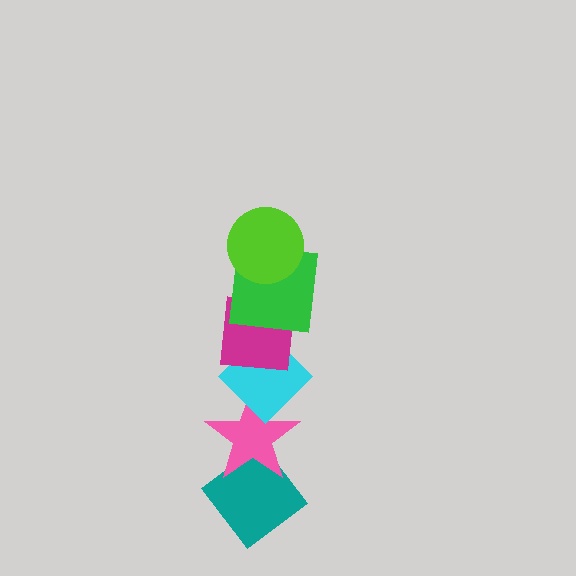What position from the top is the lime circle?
The lime circle is 1st from the top.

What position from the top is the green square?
The green square is 2nd from the top.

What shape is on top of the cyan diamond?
The magenta square is on top of the cyan diamond.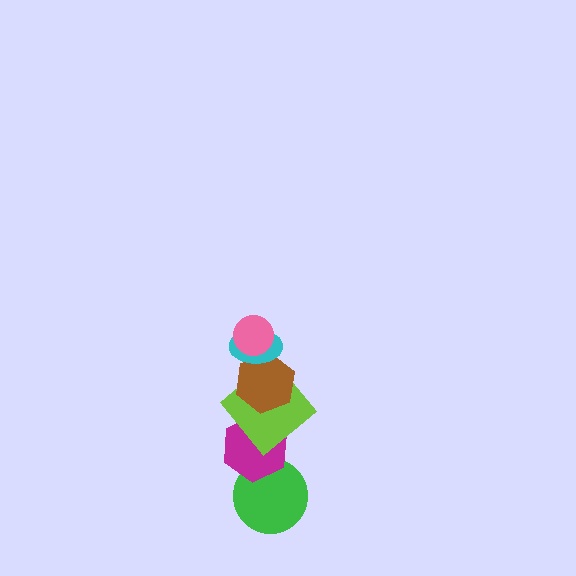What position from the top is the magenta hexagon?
The magenta hexagon is 5th from the top.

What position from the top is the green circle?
The green circle is 6th from the top.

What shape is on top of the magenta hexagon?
The lime diamond is on top of the magenta hexagon.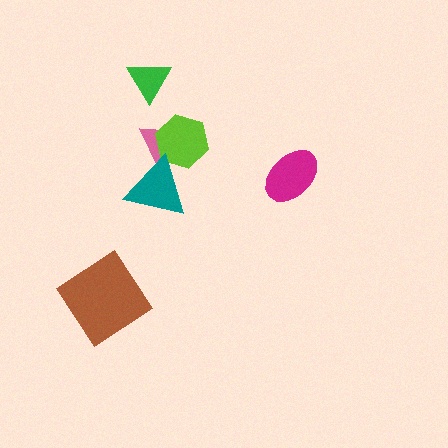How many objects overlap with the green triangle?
0 objects overlap with the green triangle.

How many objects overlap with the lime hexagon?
2 objects overlap with the lime hexagon.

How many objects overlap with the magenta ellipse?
0 objects overlap with the magenta ellipse.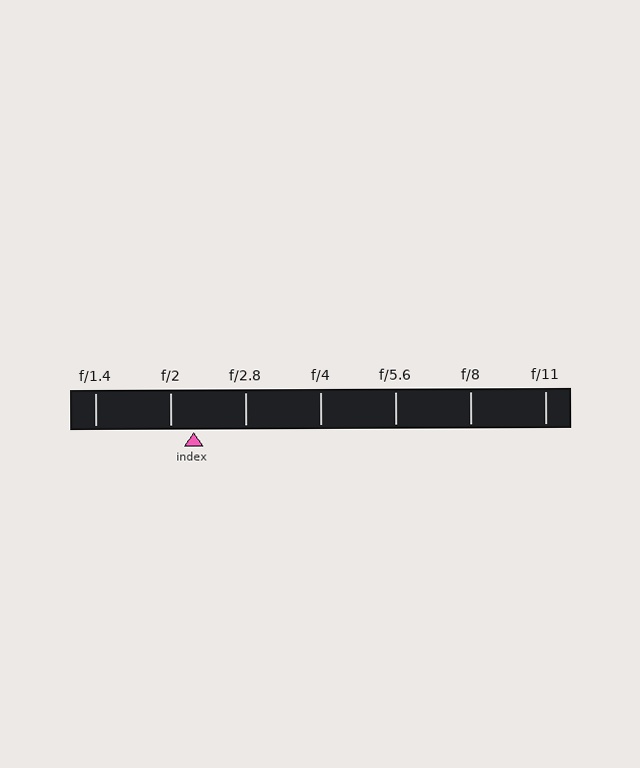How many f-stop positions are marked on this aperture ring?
There are 7 f-stop positions marked.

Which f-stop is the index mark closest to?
The index mark is closest to f/2.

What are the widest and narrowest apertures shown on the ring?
The widest aperture shown is f/1.4 and the narrowest is f/11.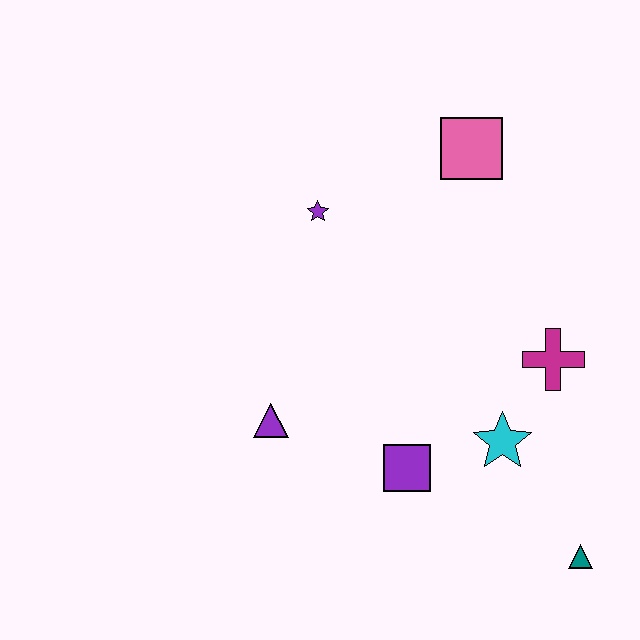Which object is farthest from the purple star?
The teal triangle is farthest from the purple star.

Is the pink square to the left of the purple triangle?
No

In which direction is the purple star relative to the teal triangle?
The purple star is above the teal triangle.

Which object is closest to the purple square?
The cyan star is closest to the purple square.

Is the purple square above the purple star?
No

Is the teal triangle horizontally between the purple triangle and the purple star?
No